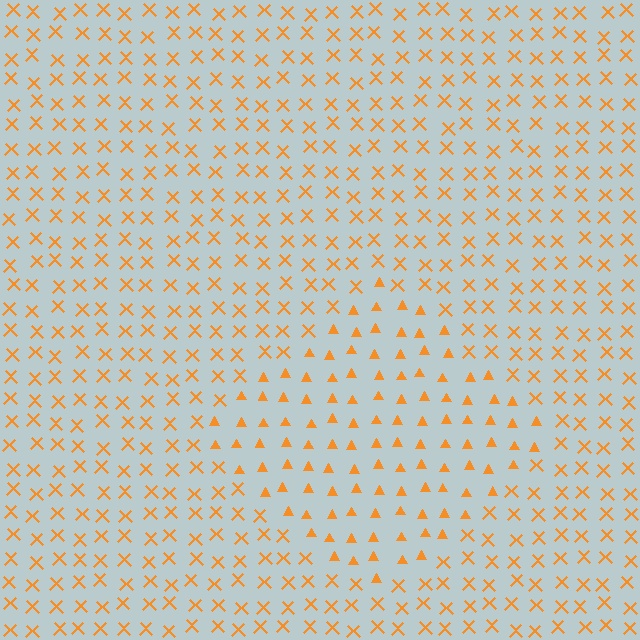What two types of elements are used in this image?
The image uses triangles inside the diamond region and X marks outside it.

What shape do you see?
I see a diamond.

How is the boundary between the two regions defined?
The boundary is defined by a change in element shape: triangles inside vs. X marks outside. All elements share the same color and spacing.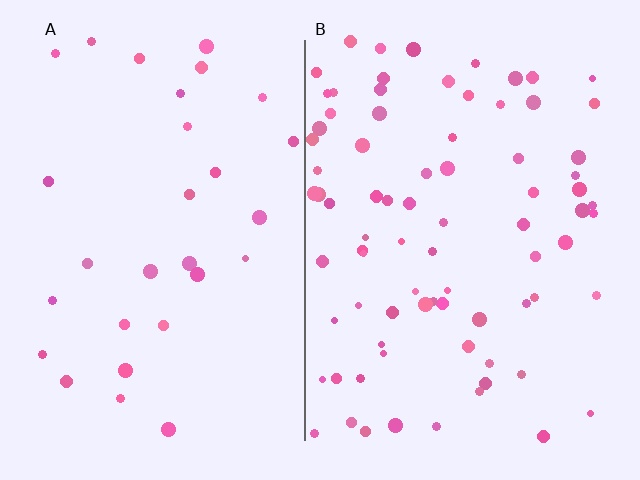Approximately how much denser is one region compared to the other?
Approximately 2.7× — region B over region A.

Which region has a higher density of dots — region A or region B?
B (the right).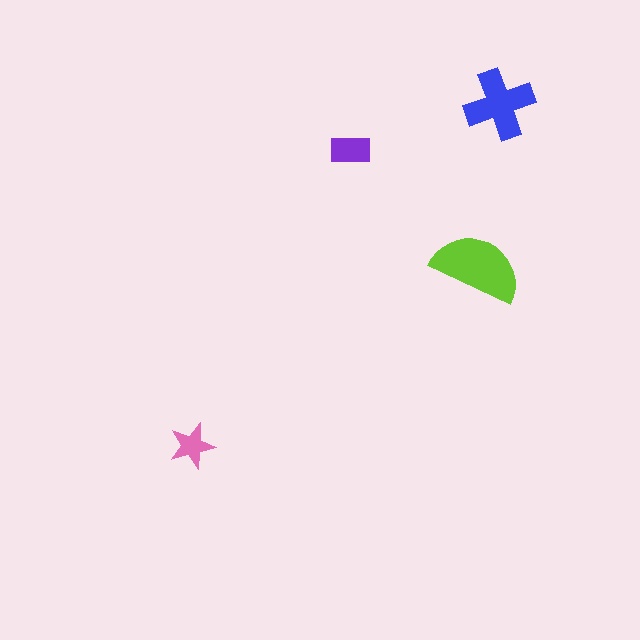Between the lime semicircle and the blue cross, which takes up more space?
The lime semicircle.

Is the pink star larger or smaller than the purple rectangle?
Smaller.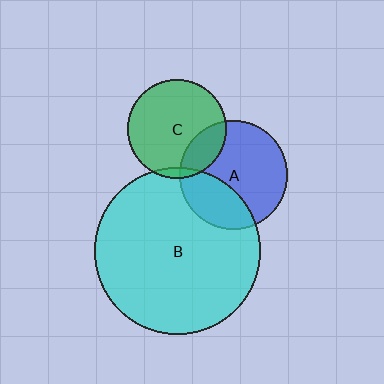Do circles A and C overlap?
Yes.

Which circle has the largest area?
Circle B (cyan).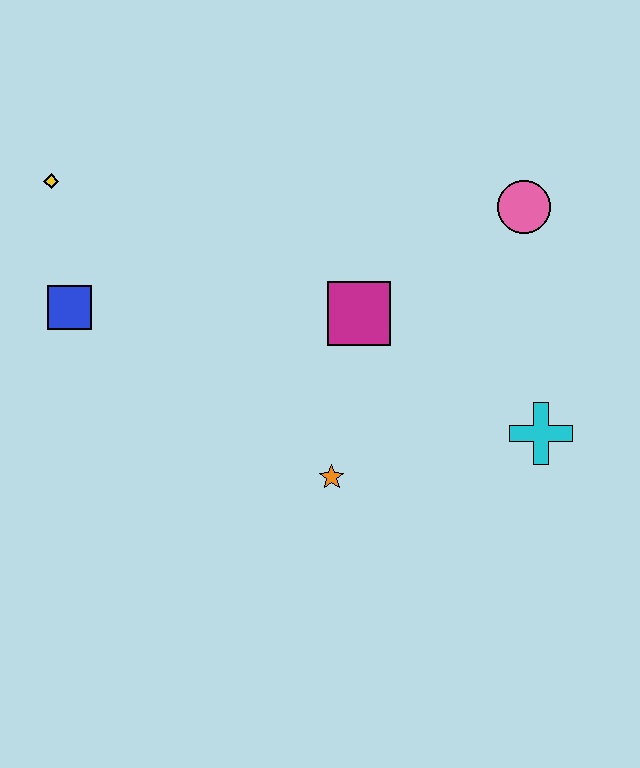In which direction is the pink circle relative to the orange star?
The pink circle is above the orange star.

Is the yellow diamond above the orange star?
Yes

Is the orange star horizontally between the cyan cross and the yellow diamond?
Yes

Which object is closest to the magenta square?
The orange star is closest to the magenta square.